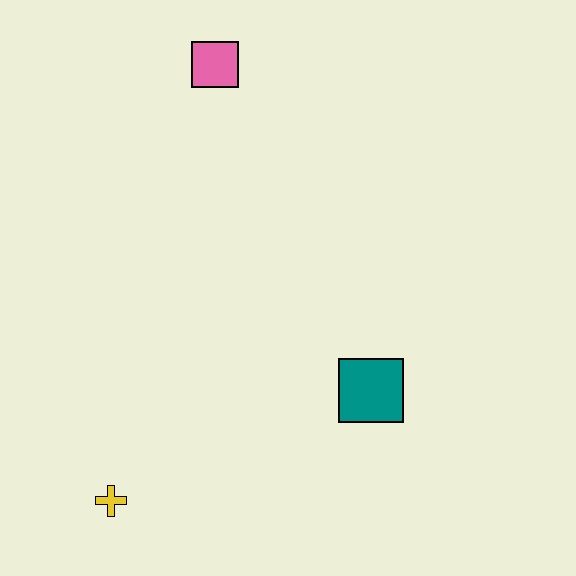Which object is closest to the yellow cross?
The teal square is closest to the yellow cross.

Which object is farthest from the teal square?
The pink square is farthest from the teal square.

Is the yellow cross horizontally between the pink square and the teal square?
No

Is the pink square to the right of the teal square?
No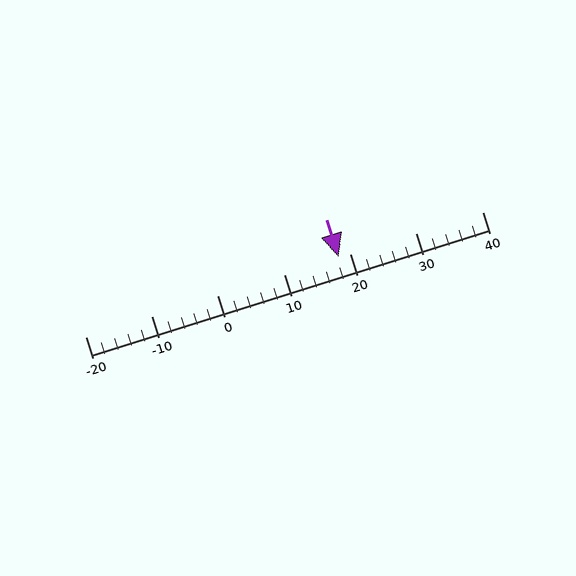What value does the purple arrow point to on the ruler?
The purple arrow points to approximately 18.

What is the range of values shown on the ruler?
The ruler shows values from -20 to 40.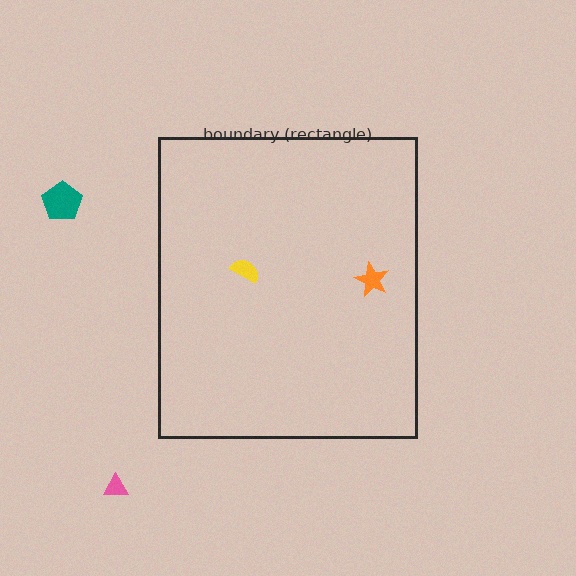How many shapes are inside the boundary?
2 inside, 2 outside.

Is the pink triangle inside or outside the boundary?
Outside.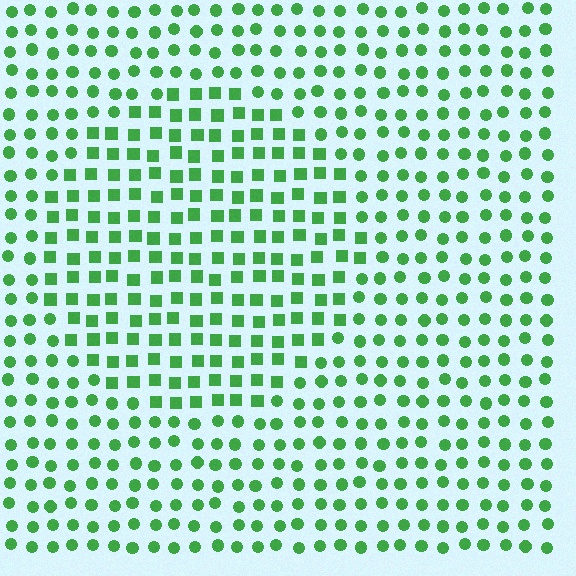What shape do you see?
I see a circle.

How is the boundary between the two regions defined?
The boundary is defined by a change in element shape: squares inside vs. circles outside. All elements share the same color and spacing.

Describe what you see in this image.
The image is filled with small green elements arranged in a uniform grid. A circle-shaped region contains squares, while the surrounding area contains circles. The boundary is defined purely by the change in element shape.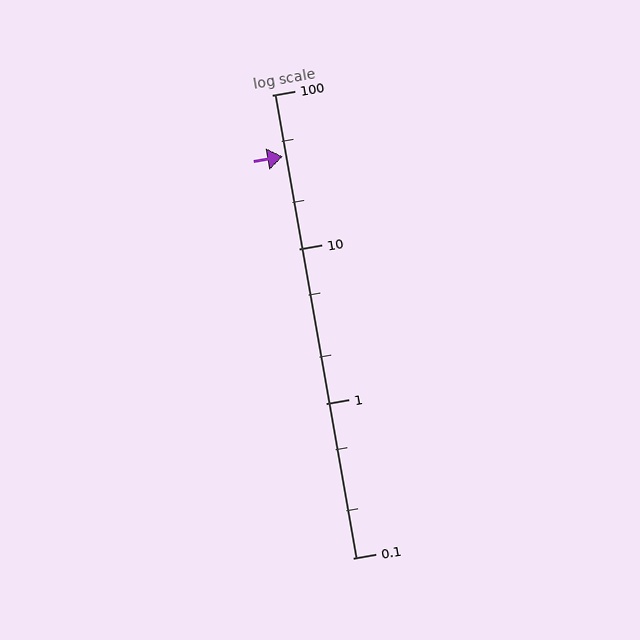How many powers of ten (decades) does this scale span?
The scale spans 3 decades, from 0.1 to 100.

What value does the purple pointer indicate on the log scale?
The pointer indicates approximately 40.